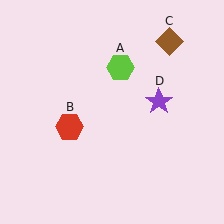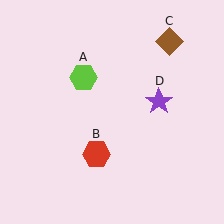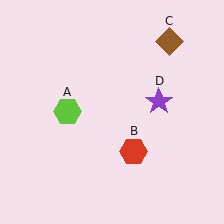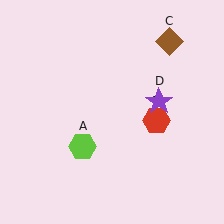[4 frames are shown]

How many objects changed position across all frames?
2 objects changed position: lime hexagon (object A), red hexagon (object B).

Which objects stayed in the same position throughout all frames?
Brown diamond (object C) and purple star (object D) remained stationary.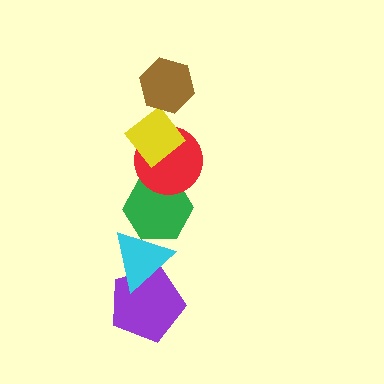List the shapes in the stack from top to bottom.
From top to bottom: the brown hexagon, the yellow diamond, the red circle, the green hexagon, the cyan triangle, the purple pentagon.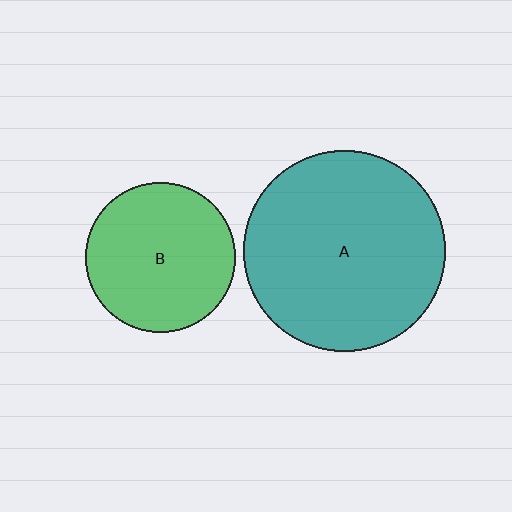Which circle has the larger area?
Circle A (teal).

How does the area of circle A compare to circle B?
Approximately 1.8 times.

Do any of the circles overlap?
No, none of the circles overlap.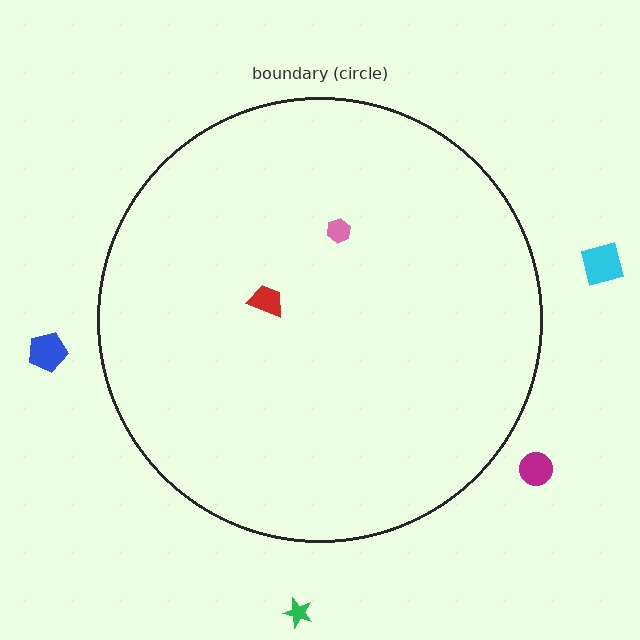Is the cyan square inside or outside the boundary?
Outside.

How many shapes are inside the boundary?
2 inside, 4 outside.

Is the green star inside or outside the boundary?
Outside.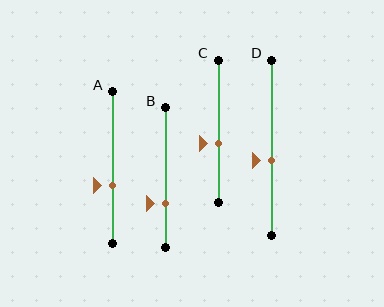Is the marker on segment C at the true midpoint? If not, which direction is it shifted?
No, the marker on segment C is shifted downward by about 9% of the segment length.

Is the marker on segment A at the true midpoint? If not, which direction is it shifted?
No, the marker on segment A is shifted downward by about 12% of the segment length.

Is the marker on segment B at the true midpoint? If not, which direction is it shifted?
No, the marker on segment B is shifted downward by about 19% of the segment length.